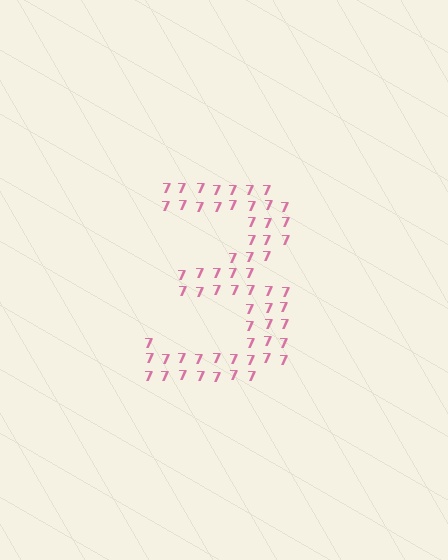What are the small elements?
The small elements are digit 7's.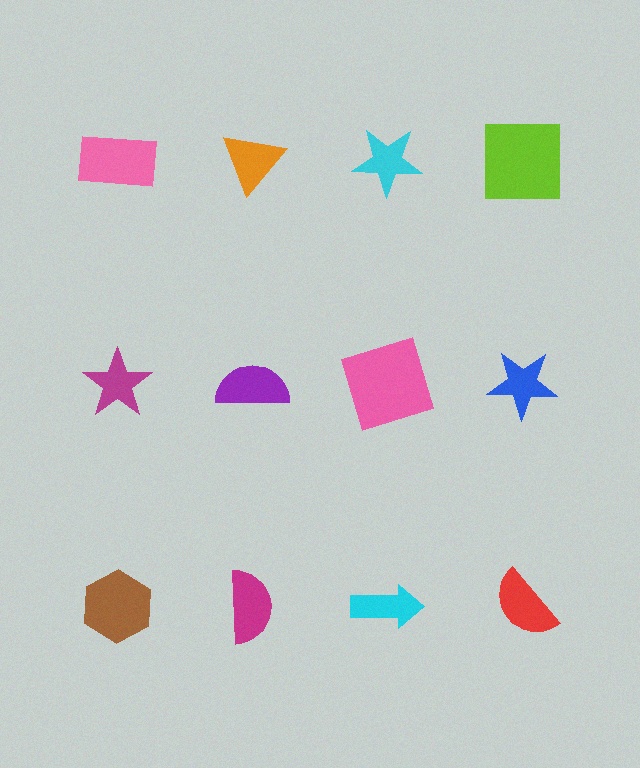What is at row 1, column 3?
A cyan star.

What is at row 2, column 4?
A blue star.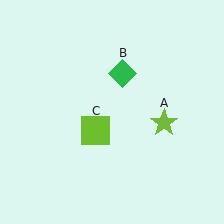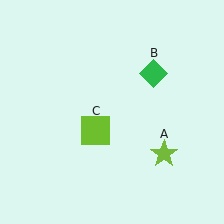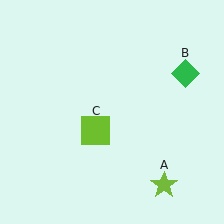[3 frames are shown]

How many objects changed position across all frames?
2 objects changed position: lime star (object A), green diamond (object B).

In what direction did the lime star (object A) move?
The lime star (object A) moved down.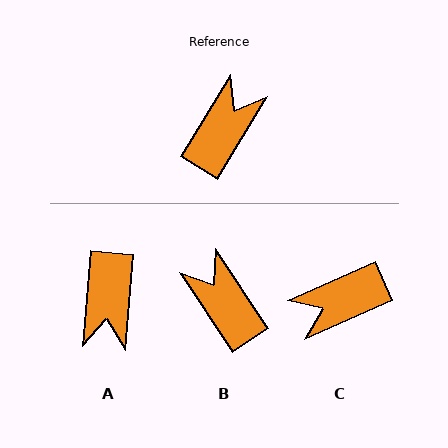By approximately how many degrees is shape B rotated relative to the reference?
Approximately 65 degrees counter-clockwise.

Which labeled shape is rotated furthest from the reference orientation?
A, about 153 degrees away.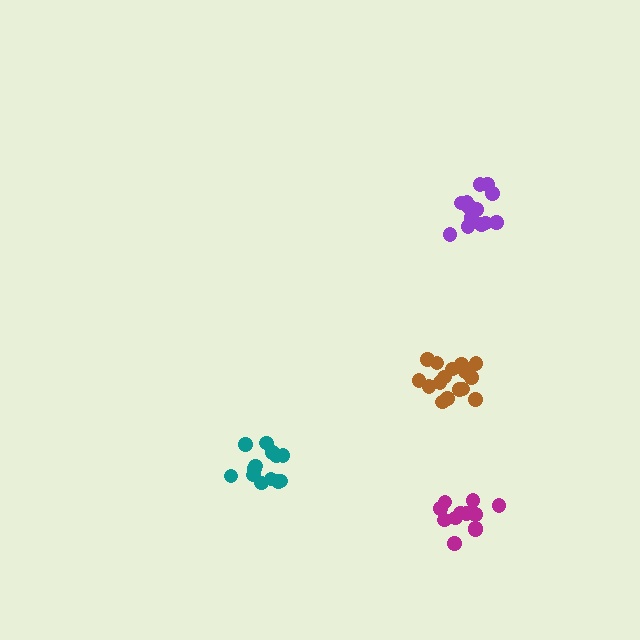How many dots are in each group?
Group 1: 12 dots, Group 2: 16 dots, Group 3: 14 dots, Group 4: 13 dots (55 total).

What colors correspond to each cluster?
The clusters are colored: magenta, brown, purple, teal.